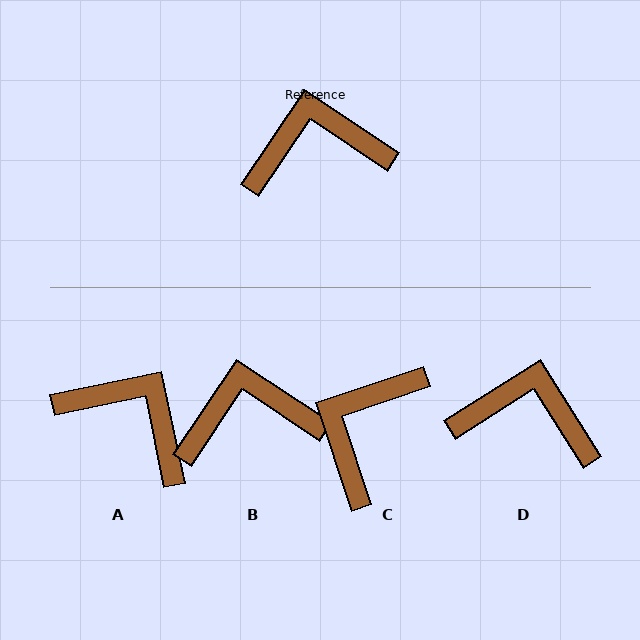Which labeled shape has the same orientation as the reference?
B.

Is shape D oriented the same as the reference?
No, it is off by about 24 degrees.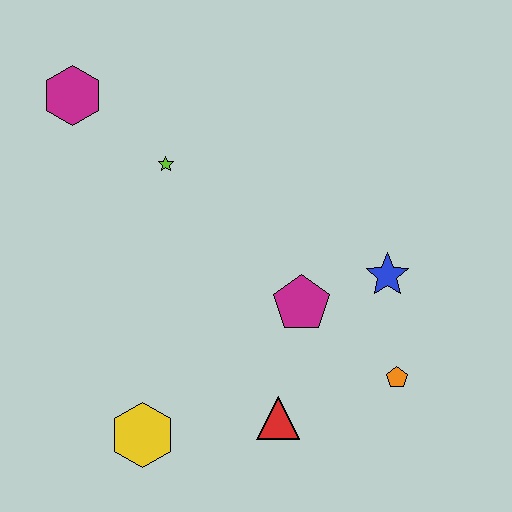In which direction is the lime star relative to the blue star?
The lime star is to the left of the blue star.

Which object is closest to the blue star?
The magenta pentagon is closest to the blue star.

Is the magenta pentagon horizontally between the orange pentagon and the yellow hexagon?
Yes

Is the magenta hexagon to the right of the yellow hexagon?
No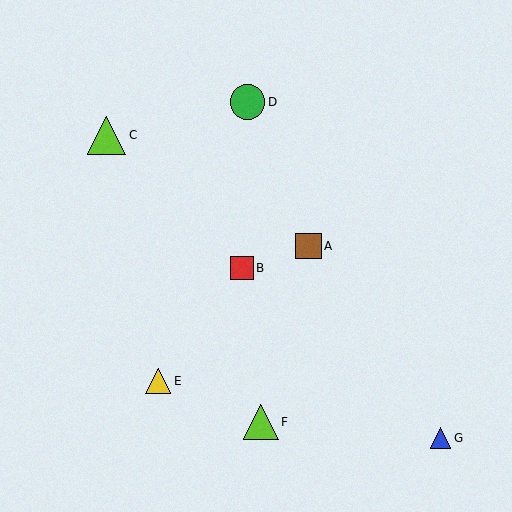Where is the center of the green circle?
The center of the green circle is at (247, 102).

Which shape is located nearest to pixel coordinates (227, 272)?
The red square (labeled B) at (242, 268) is nearest to that location.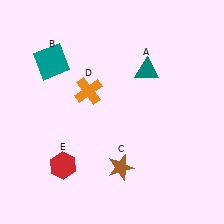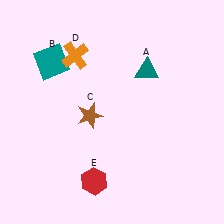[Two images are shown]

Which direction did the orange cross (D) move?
The orange cross (D) moved up.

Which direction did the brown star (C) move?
The brown star (C) moved up.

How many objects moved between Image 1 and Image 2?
3 objects moved between the two images.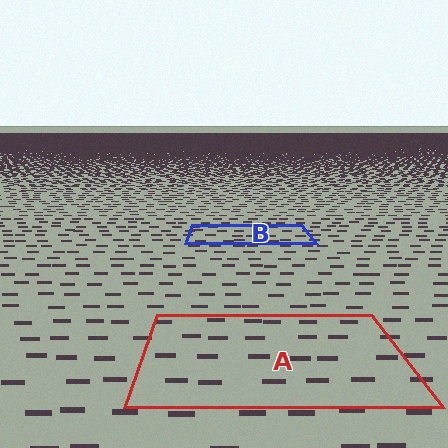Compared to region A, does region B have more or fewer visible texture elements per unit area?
Region B has more texture elements per unit area — they are packed more densely because it is farther away.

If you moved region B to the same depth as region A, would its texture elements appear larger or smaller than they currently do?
They would appear larger. At a closer depth, the same texture elements are projected at a bigger on-screen size.